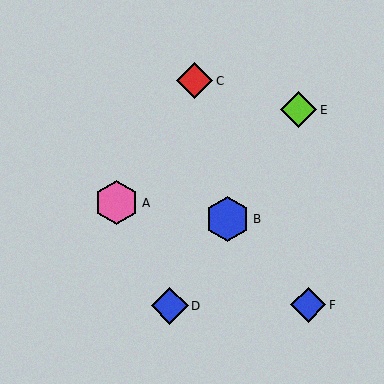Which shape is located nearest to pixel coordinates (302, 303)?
The blue diamond (labeled F) at (308, 305) is nearest to that location.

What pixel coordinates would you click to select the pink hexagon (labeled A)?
Click at (117, 203) to select the pink hexagon A.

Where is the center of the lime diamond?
The center of the lime diamond is at (299, 110).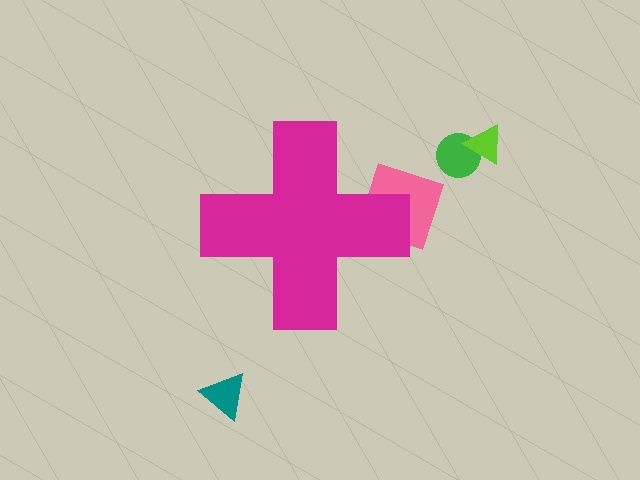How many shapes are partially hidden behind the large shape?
1 shape is partially hidden.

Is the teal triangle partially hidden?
No, the teal triangle is fully visible.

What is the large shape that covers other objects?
A magenta cross.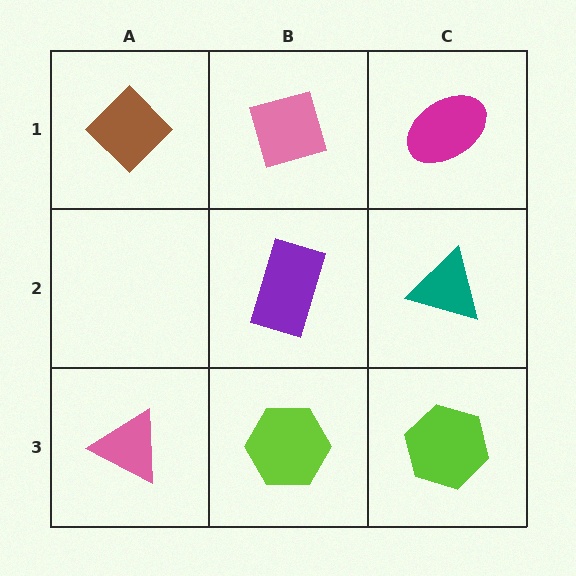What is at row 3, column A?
A pink triangle.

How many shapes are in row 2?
2 shapes.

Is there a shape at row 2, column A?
No, that cell is empty.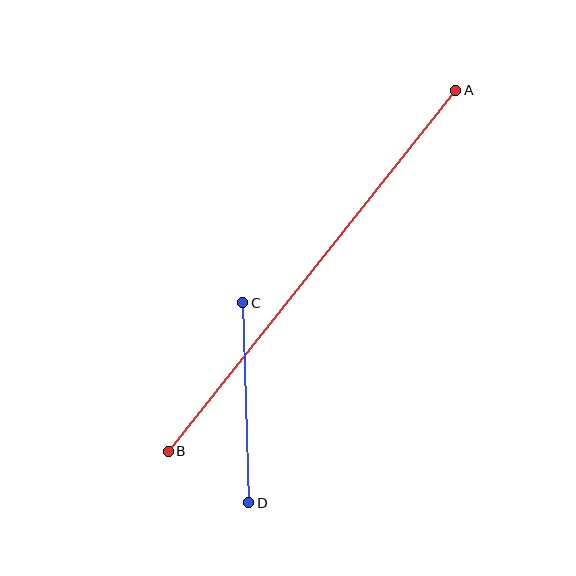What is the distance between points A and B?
The distance is approximately 461 pixels.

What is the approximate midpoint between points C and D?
The midpoint is at approximately (246, 403) pixels.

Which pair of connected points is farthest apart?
Points A and B are farthest apart.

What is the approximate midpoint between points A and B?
The midpoint is at approximately (312, 271) pixels.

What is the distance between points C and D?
The distance is approximately 200 pixels.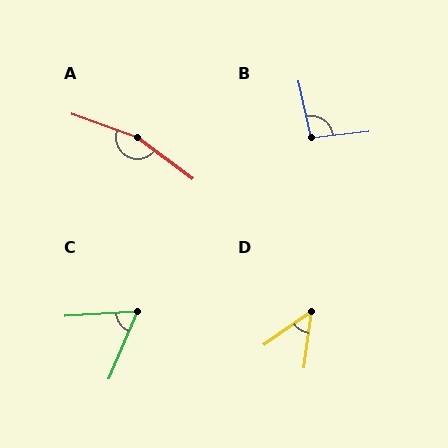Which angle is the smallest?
D, at approximately 47 degrees.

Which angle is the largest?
A, at approximately 163 degrees.